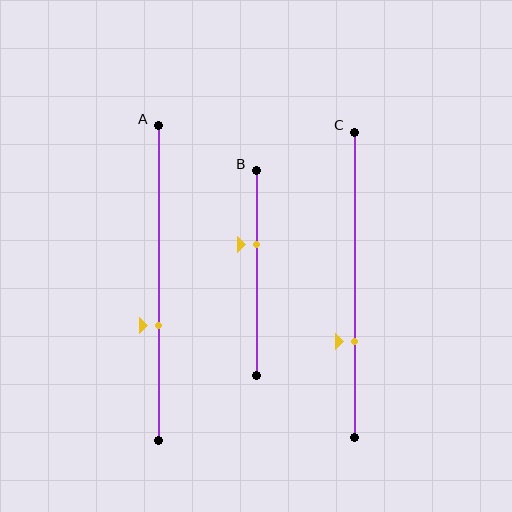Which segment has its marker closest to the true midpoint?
Segment A has its marker closest to the true midpoint.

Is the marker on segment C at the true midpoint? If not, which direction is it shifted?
No, the marker on segment C is shifted downward by about 19% of the segment length.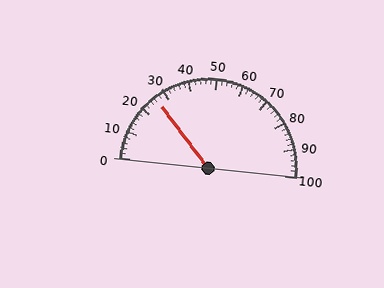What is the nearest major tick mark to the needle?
The nearest major tick mark is 30.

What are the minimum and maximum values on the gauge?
The gauge ranges from 0 to 100.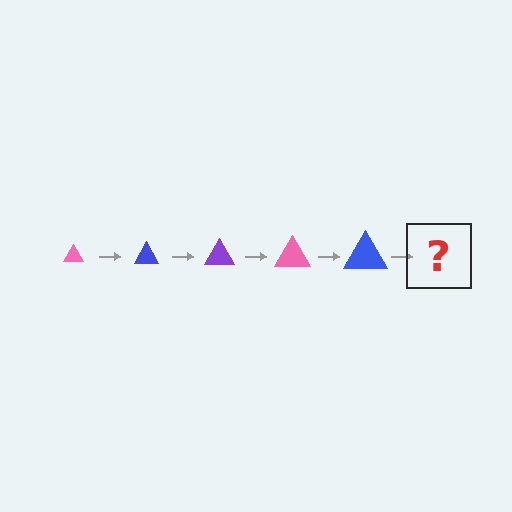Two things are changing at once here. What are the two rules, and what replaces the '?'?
The two rules are that the triangle grows larger each step and the color cycles through pink, blue, and purple. The '?' should be a purple triangle, larger than the previous one.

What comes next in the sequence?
The next element should be a purple triangle, larger than the previous one.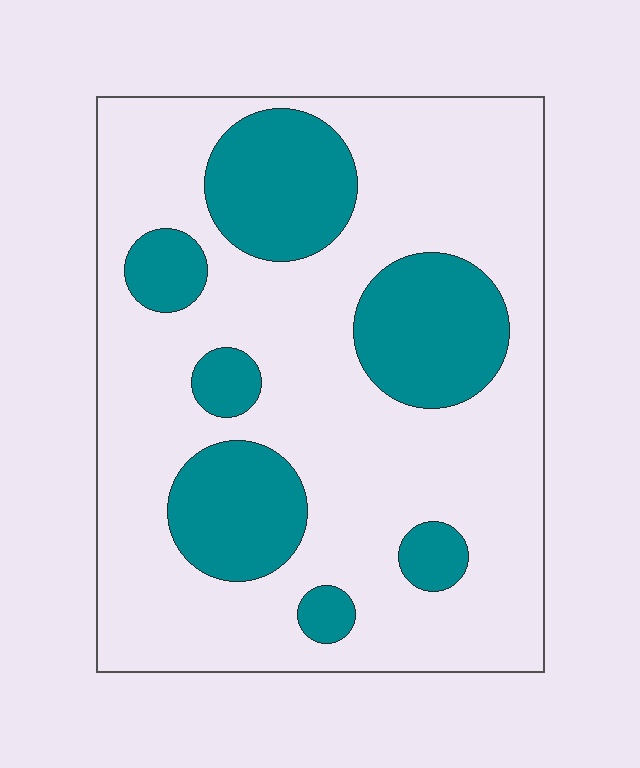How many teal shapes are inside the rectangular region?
7.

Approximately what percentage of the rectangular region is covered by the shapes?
Approximately 25%.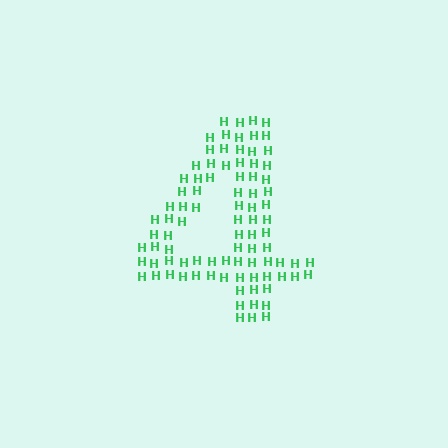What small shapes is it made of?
It is made of small letter H's.